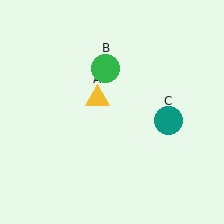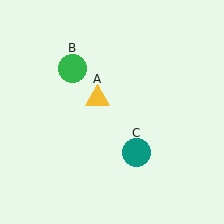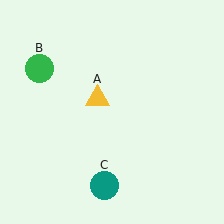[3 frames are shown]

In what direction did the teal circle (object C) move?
The teal circle (object C) moved down and to the left.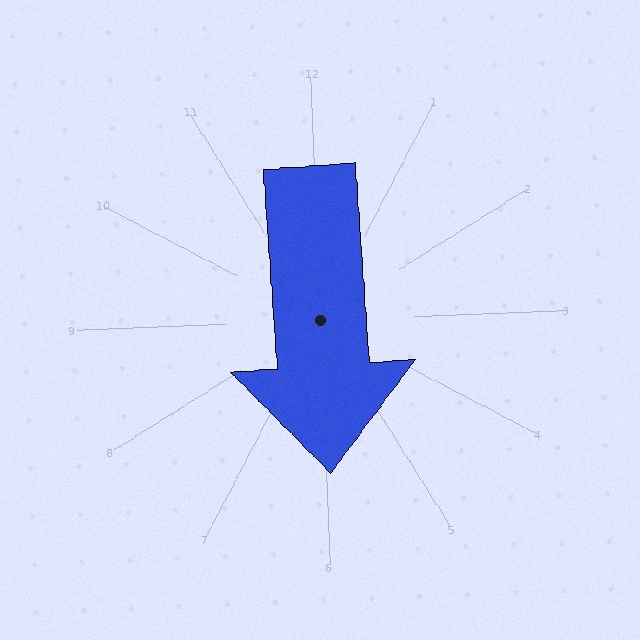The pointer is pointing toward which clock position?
Roughly 6 o'clock.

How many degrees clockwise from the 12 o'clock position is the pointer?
Approximately 178 degrees.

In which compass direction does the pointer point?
South.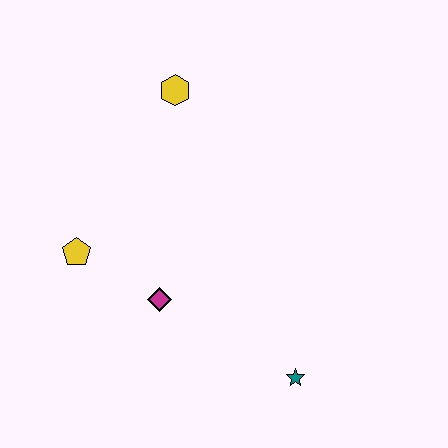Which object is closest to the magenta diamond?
The yellow pentagon is closest to the magenta diamond.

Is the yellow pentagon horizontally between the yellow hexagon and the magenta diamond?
No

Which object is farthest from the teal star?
The yellow hexagon is farthest from the teal star.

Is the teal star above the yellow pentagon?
No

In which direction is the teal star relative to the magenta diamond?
The teal star is to the right of the magenta diamond.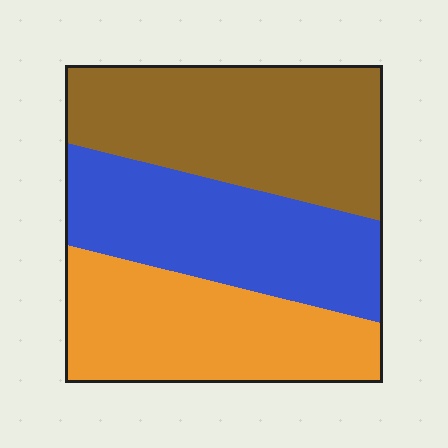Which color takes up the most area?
Brown, at roughly 35%.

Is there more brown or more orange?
Brown.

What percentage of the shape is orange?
Orange takes up between a quarter and a half of the shape.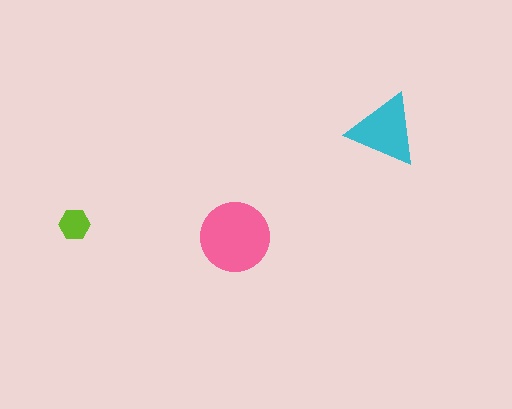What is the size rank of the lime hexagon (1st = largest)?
3rd.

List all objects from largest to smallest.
The pink circle, the cyan triangle, the lime hexagon.